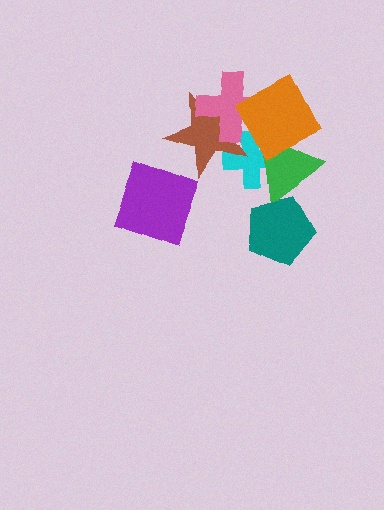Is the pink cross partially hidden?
Yes, it is partially covered by another shape.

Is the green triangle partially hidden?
Yes, it is partially covered by another shape.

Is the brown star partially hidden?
Yes, it is partially covered by another shape.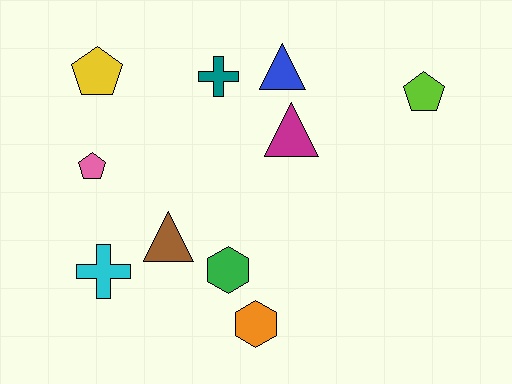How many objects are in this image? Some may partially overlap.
There are 10 objects.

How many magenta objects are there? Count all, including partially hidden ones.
There is 1 magenta object.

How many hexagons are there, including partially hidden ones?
There are 2 hexagons.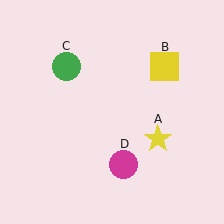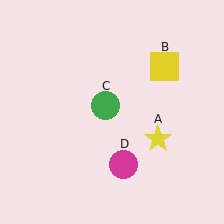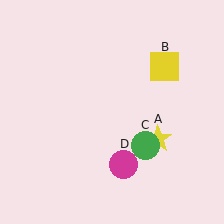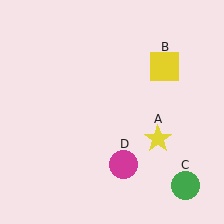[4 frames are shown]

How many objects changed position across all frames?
1 object changed position: green circle (object C).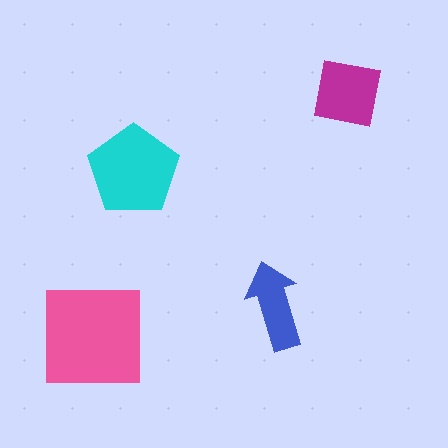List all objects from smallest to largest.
The blue arrow, the magenta square, the cyan pentagon, the pink square.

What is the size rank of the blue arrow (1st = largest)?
4th.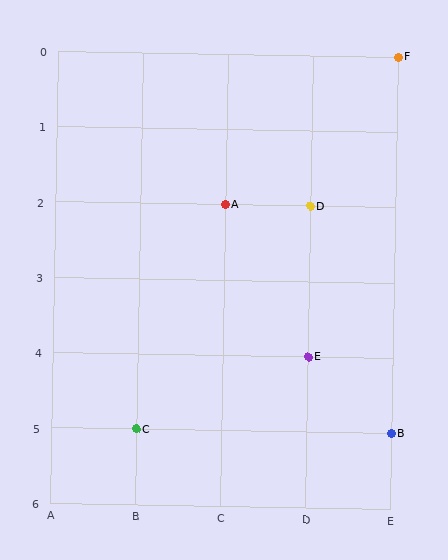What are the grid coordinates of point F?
Point F is at grid coordinates (E, 0).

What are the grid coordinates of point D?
Point D is at grid coordinates (D, 2).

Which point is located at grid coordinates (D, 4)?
Point E is at (D, 4).